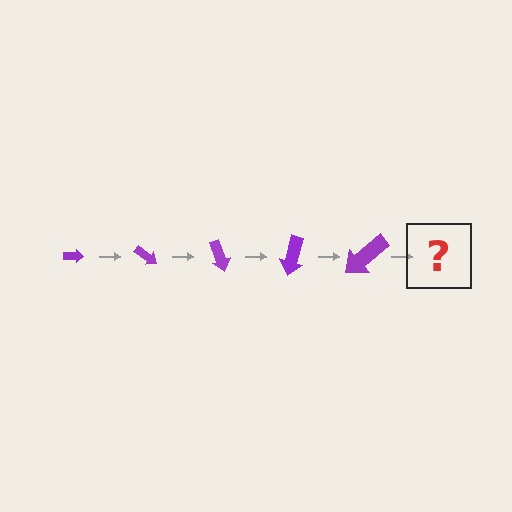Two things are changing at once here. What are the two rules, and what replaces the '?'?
The two rules are that the arrow grows larger each step and it rotates 35 degrees each step. The '?' should be an arrow, larger than the previous one and rotated 175 degrees from the start.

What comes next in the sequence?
The next element should be an arrow, larger than the previous one and rotated 175 degrees from the start.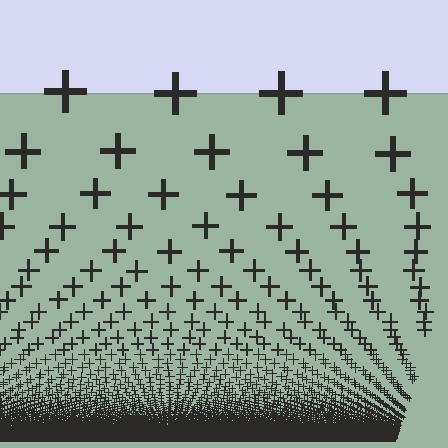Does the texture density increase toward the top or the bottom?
Density increases toward the bottom.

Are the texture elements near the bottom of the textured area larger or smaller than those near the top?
Smaller. The gradient is inverted — elements near the bottom are smaller and denser.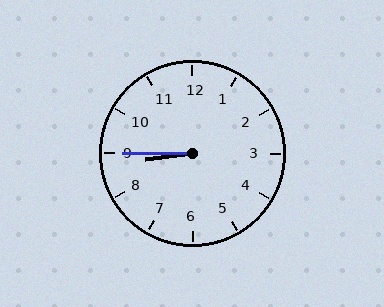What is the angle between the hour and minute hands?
Approximately 8 degrees.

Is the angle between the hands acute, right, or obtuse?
It is acute.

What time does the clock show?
8:45.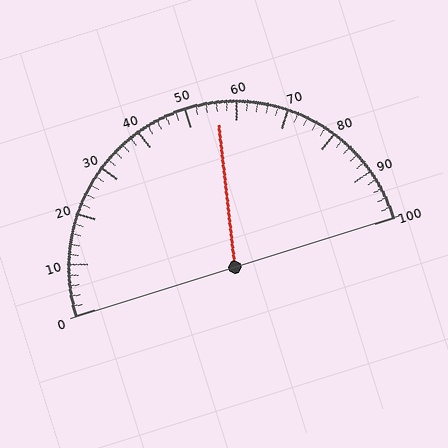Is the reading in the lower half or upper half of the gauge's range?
The reading is in the upper half of the range (0 to 100).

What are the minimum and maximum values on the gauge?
The gauge ranges from 0 to 100.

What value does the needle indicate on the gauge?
The needle indicates approximately 56.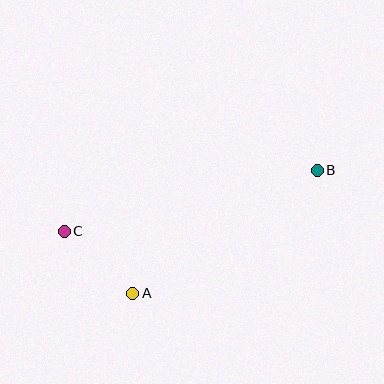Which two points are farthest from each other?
Points B and C are farthest from each other.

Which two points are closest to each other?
Points A and C are closest to each other.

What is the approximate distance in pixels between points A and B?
The distance between A and B is approximately 222 pixels.